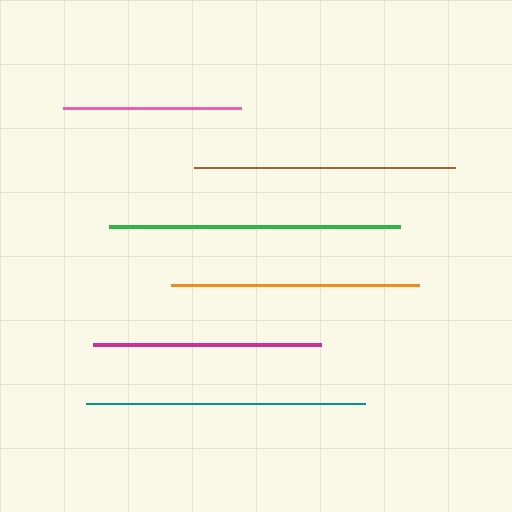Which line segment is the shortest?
The pink line is the shortest at approximately 178 pixels.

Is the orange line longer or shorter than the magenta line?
The orange line is longer than the magenta line.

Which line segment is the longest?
The green line is the longest at approximately 291 pixels.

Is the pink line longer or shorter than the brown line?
The brown line is longer than the pink line.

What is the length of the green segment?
The green segment is approximately 291 pixels long.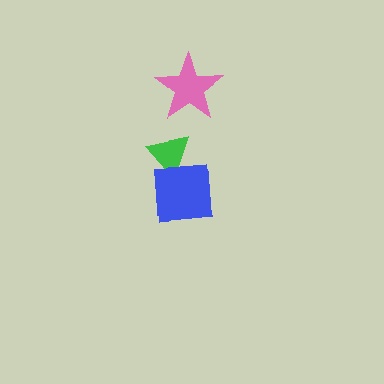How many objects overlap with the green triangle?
1 object overlaps with the green triangle.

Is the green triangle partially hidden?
Yes, it is partially covered by another shape.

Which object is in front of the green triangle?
The blue square is in front of the green triangle.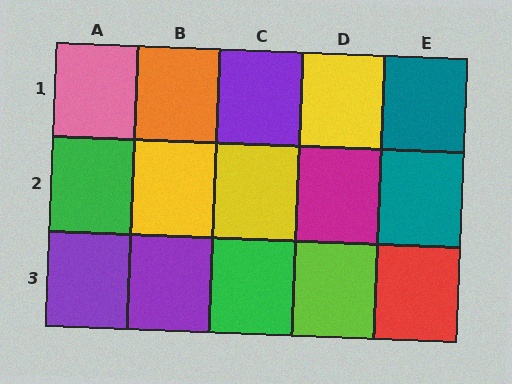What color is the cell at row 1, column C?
Purple.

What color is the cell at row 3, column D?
Lime.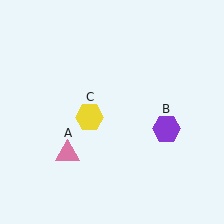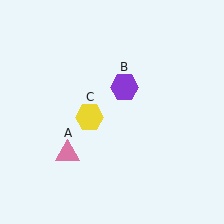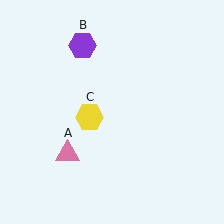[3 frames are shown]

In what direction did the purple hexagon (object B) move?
The purple hexagon (object B) moved up and to the left.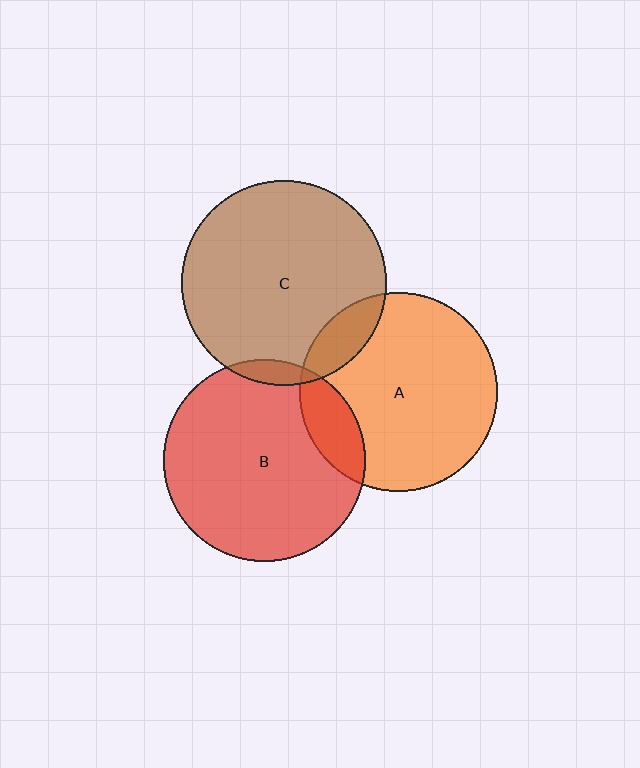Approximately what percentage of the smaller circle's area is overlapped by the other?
Approximately 15%.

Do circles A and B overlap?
Yes.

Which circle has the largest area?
Circle C (brown).